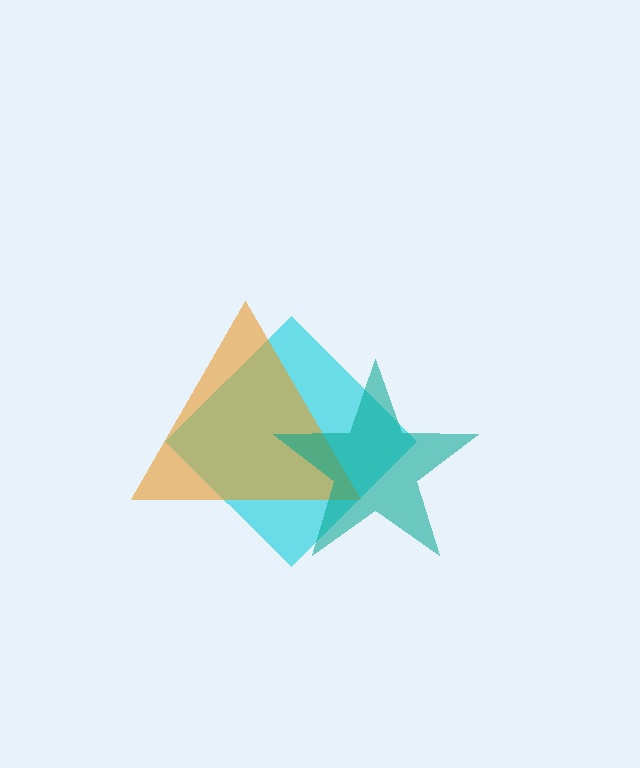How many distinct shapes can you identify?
There are 3 distinct shapes: a cyan diamond, an orange triangle, a teal star.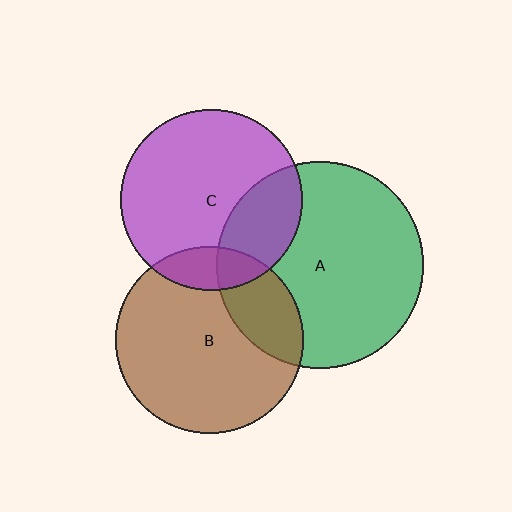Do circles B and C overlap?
Yes.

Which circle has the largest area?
Circle A (green).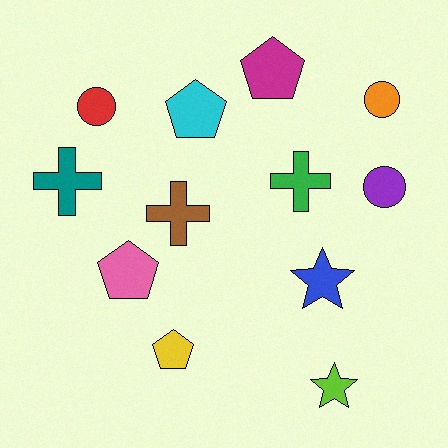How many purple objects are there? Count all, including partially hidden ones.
There is 1 purple object.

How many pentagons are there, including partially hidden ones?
There are 4 pentagons.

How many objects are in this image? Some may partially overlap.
There are 12 objects.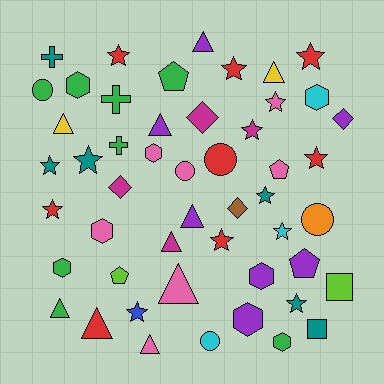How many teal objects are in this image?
There are 6 teal objects.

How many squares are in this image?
There are 2 squares.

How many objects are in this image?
There are 50 objects.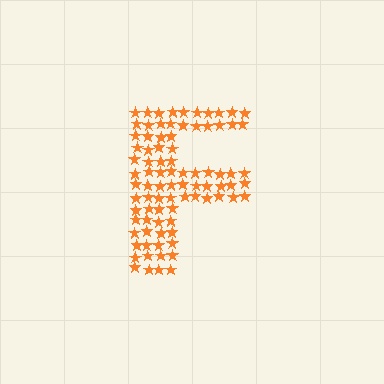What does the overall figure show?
The overall figure shows the letter F.